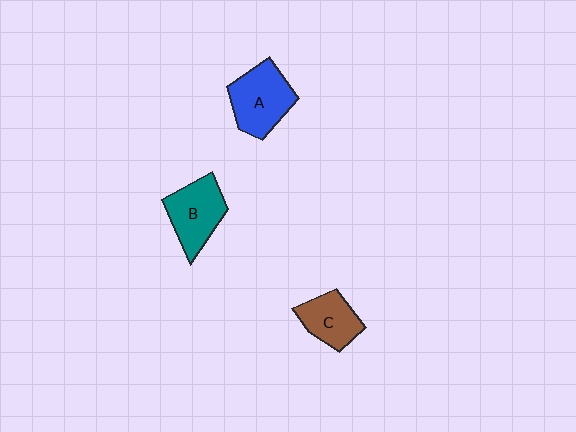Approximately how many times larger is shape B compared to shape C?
Approximately 1.2 times.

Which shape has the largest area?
Shape A (blue).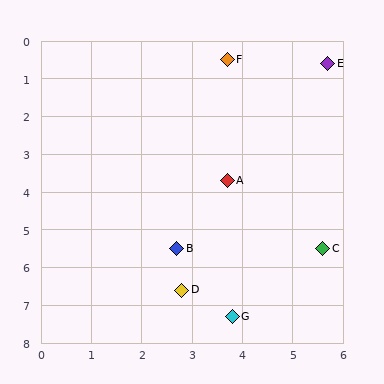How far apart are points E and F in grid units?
Points E and F are about 2.0 grid units apart.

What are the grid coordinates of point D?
Point D is at approximately (2.8, 6.6).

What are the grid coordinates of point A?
Point A is at approximately (3.7, 3.7).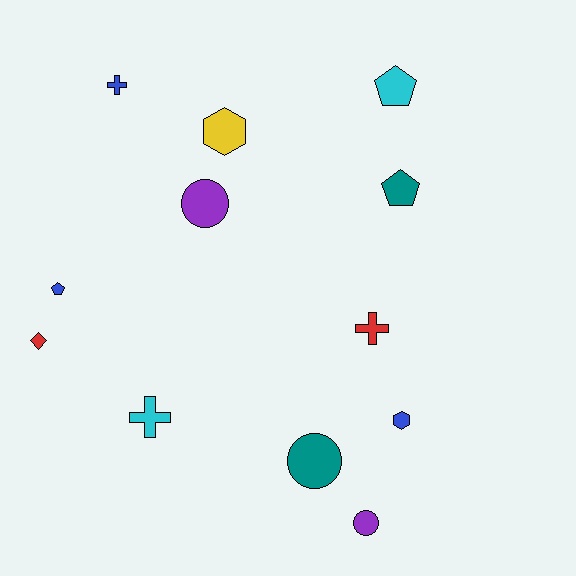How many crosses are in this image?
There are 3 crosses.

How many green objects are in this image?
There are no green objects.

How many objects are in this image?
There are 12 objects.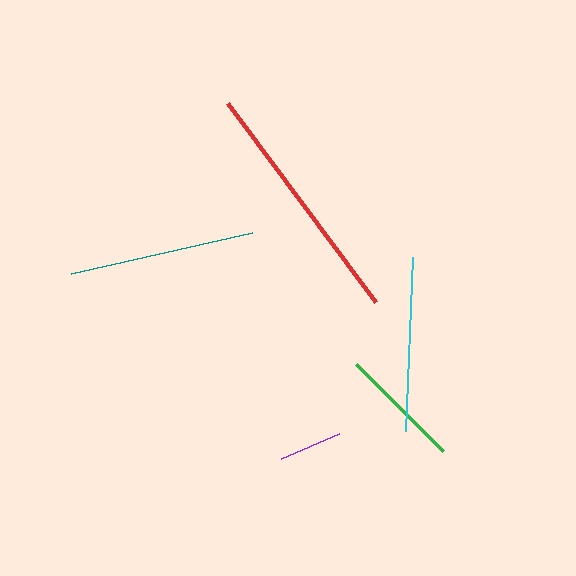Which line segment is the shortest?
The purple line is the shortest at approximately 63 pixels.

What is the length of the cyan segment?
The cyan segment is approximately 174 pixels long.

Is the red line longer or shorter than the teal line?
The red line is longer than the teal line.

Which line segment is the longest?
The red line is the longest at approximately 248 pixels.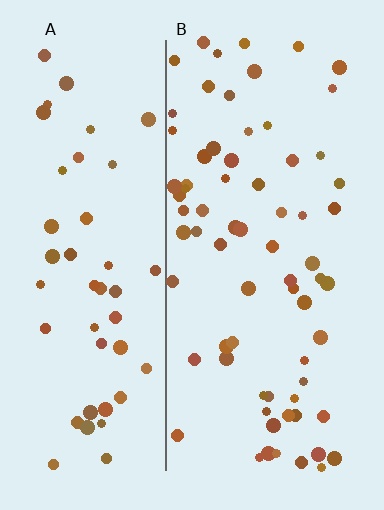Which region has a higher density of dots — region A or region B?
B (the right).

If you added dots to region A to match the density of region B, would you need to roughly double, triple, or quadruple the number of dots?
Approximately double.